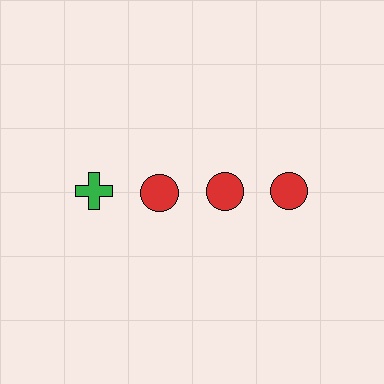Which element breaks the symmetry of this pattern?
The green cross in the top row, leftmost column breaks the symmetry. All other shapes are red circles.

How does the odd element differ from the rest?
It differs in both color (green instead of red) and shape (cross instead of circle).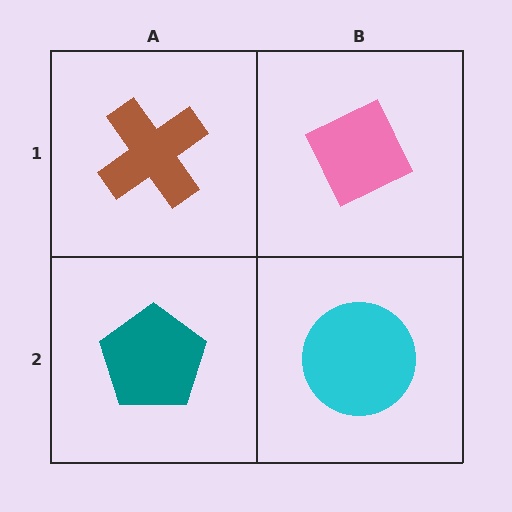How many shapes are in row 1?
2 shapes.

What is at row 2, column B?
A cyan circle.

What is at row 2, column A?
A teal pentagon.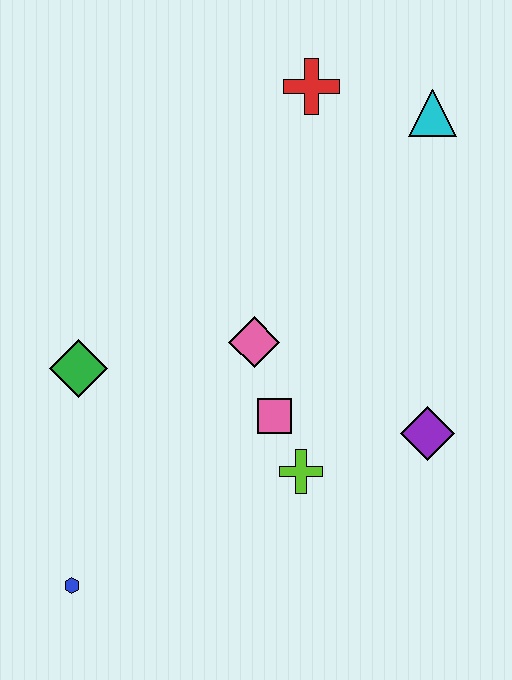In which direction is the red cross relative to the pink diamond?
The red cross is above the pink diamond.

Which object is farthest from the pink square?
The cyan triangle is farthest from the pink square.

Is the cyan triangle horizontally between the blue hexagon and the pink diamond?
No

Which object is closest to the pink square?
The lime cross is closest to the pink square.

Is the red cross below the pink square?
No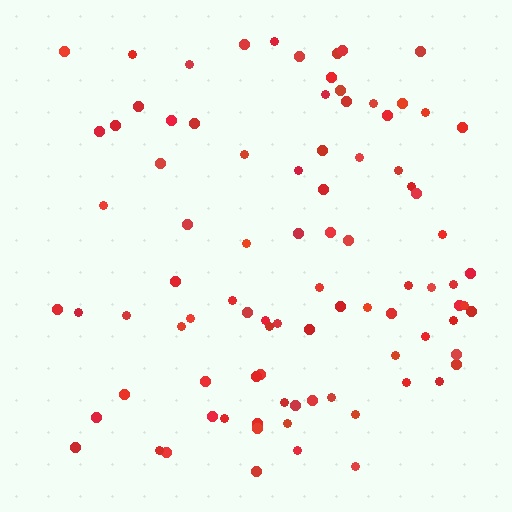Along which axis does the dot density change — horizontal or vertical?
Horizontal.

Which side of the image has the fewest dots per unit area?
The left.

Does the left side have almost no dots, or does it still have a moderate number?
Still a moderate number, just noticeably fewer than the right.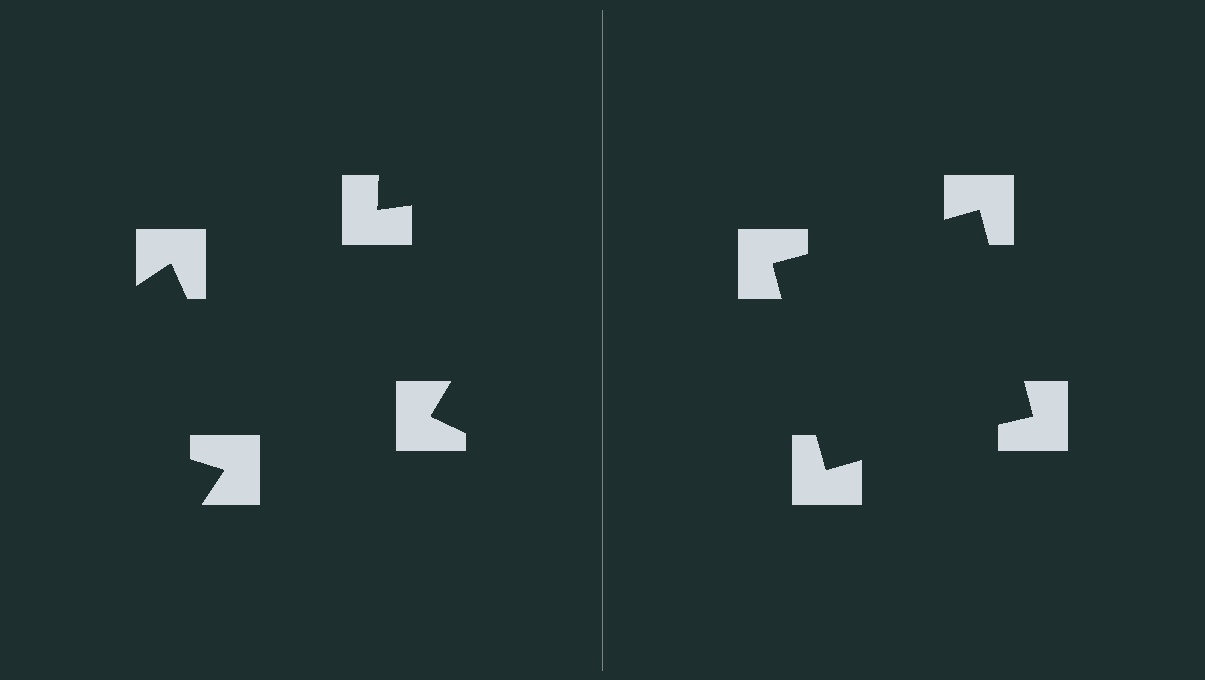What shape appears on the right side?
An illusory square.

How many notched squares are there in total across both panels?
8 — 4 on each side.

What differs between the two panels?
The notched squares are positioned identically on both sides; only the wedge orientations differ. On the right they align to a square; on the left they are misaligned.